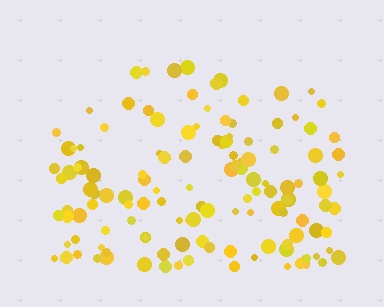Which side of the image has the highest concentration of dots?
The bottom.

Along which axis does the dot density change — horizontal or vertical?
Vertical.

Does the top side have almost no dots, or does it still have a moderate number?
Still a moderate number, just noticeably fewer than the bottom.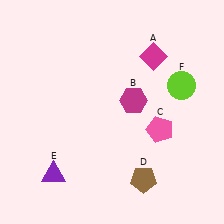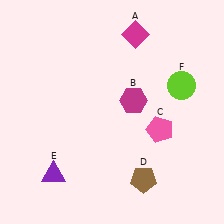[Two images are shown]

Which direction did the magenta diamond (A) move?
The magenta diamond (A) moved up.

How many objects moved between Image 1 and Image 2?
1 object moved between the two images.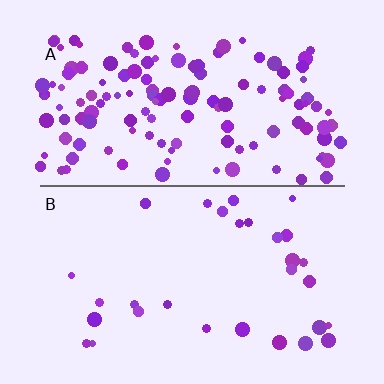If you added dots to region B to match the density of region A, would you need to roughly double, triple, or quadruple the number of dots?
Approximately quadruple.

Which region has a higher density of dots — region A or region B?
A (the top).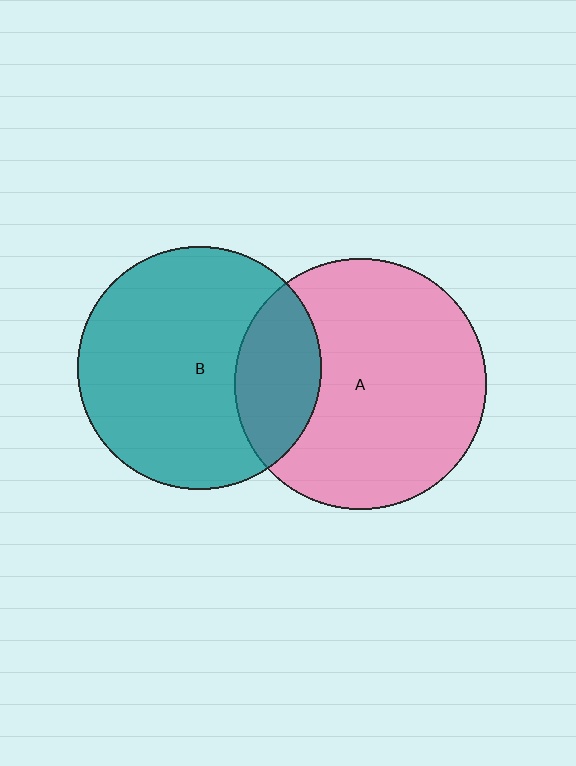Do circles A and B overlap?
Yes.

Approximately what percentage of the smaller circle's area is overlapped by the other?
Approximately 25%.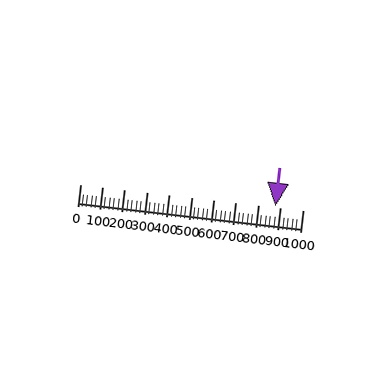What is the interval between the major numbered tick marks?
The major tick marks are spaced 100 units apart.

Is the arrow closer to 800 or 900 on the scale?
The arrow is closer to 900.